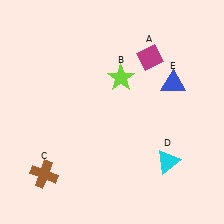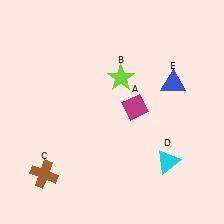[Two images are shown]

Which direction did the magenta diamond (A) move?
The magenta diamond (A) moved down.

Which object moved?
The magenta diamond (A) moved down.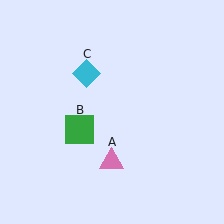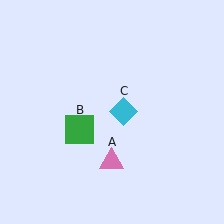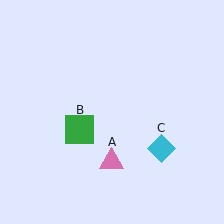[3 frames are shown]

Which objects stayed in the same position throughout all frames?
Pink triangle (object A) and green square (object B) remained stationary.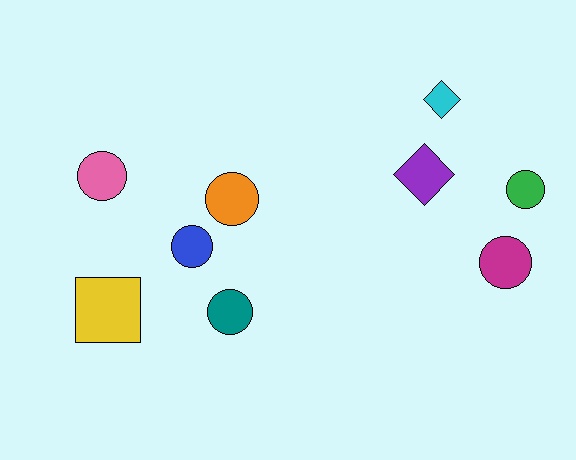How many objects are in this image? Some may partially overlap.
There are 9 objects.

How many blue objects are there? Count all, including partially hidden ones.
There is 1 blue object.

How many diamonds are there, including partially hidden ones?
There are 2 diamonds.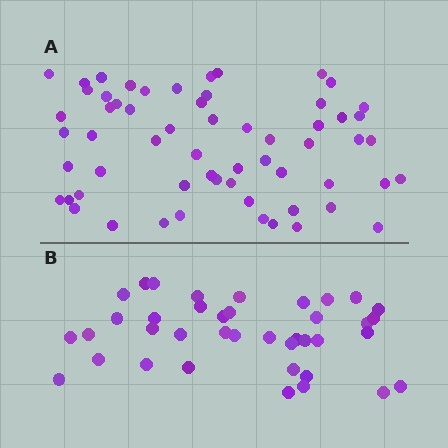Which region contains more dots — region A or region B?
Region A (the top region) has more dots.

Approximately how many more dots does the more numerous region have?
Region A has approximately 20 more dots than region B.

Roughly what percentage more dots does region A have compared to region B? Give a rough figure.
About 55% more.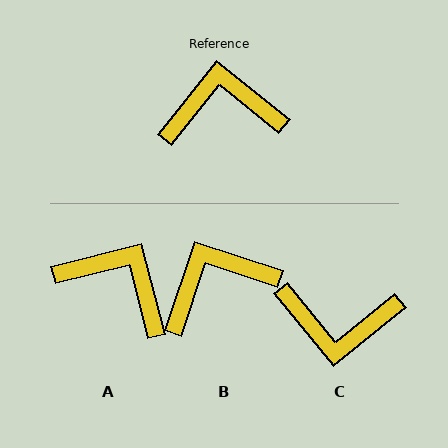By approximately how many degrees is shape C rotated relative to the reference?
Approximately 168 degrees counter-clockwise.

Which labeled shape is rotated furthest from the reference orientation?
C, about 168 degrees away.